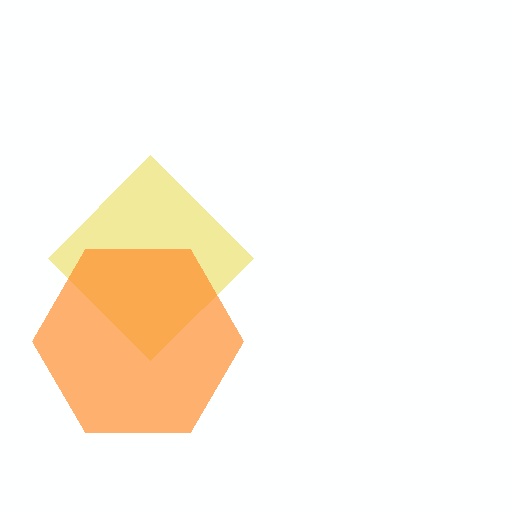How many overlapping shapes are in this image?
There are 2 overlapping shapes in the image.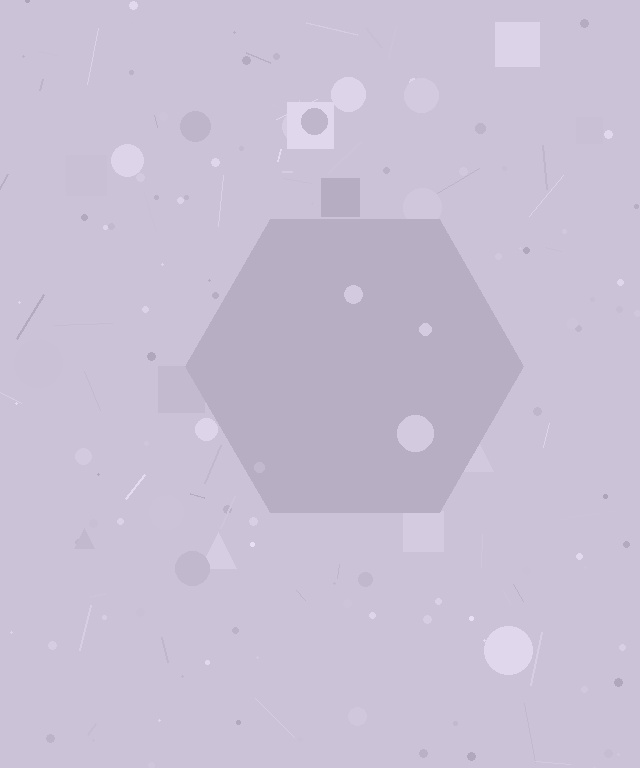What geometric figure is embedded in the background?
A hexagon is embedded in the background.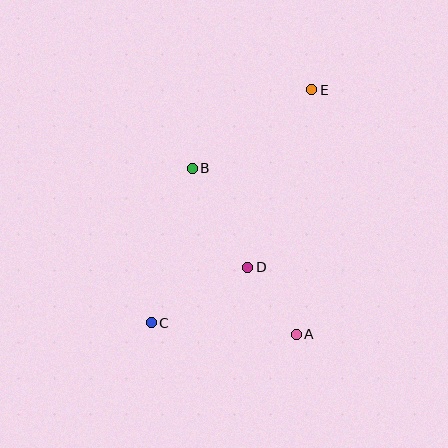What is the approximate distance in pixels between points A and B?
The distance between A and B is approximately 196 pixels.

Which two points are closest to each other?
Points A and D are closest to each other.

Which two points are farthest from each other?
Points C and E are farthest from each other.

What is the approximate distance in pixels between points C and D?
The distance between C and D is approximately 111 pixels.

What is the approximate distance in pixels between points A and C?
The distance between A and C is approximately 145 pixels.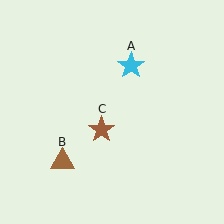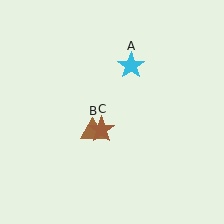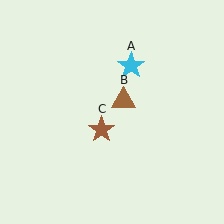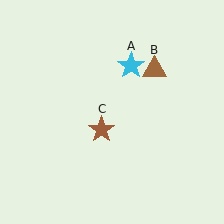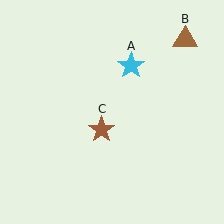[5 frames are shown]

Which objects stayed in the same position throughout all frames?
Cyan star (object A) and brown star (object C) remained stationary.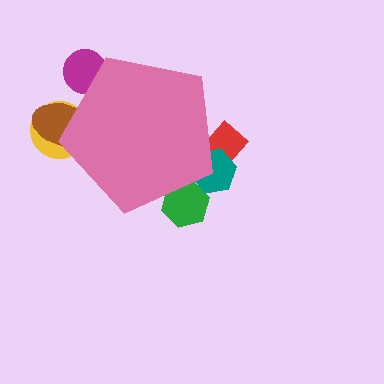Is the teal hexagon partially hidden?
Yes, the teal hexagon is partially hidden behind the pink pentagon.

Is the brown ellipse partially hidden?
Yes, the brown ellipse is partially hidden behind the pink pentagon.